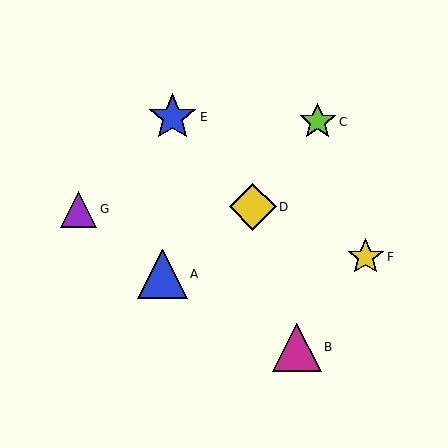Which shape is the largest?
The blue triangle (labeled A) is the largest.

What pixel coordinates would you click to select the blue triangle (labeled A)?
Click at (162, 274) to select the blue triangle A.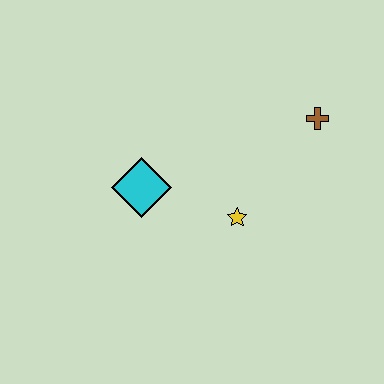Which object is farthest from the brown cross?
The cyan diamond is farthest from the brown cross.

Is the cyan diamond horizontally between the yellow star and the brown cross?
No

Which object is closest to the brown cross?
The yellow star is closest to the brown cross.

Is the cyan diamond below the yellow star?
No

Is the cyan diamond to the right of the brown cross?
No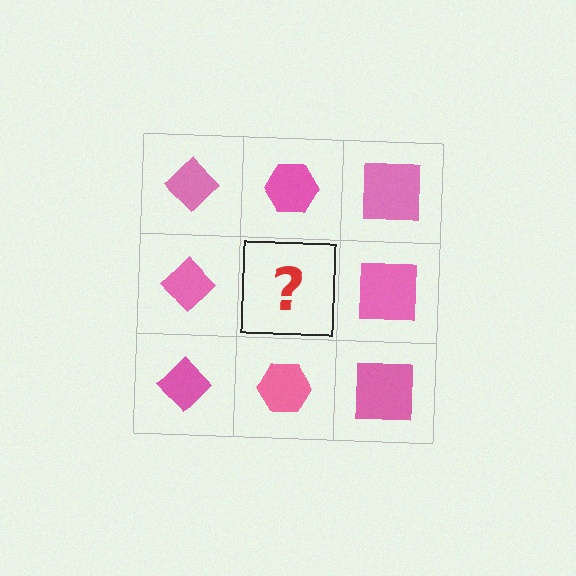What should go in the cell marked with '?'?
The missing cell should contain a pink hexagon.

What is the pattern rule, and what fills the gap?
The rule is that each column has a consistent shape. The gap should be filled with a pink hexagon.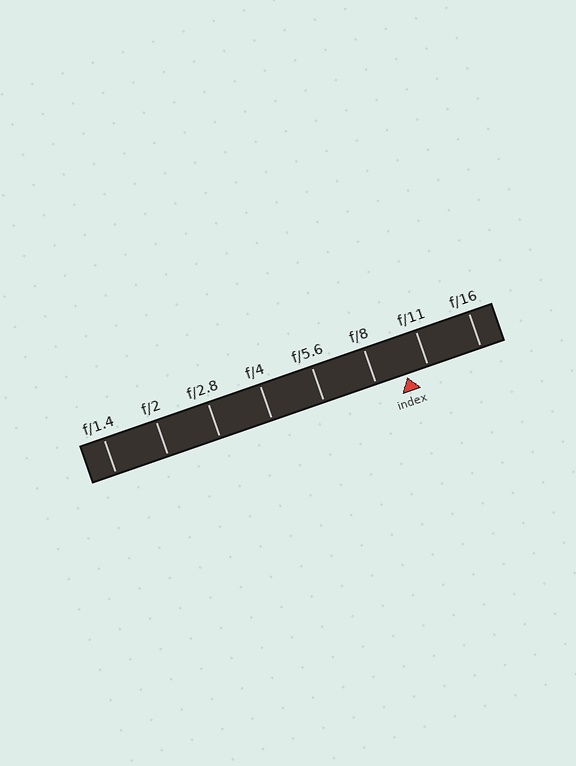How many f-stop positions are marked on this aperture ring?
There are 8 f-stop positions marked.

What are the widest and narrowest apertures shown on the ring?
The widest aperture shown is f/1.4 and the narrowest is f/16.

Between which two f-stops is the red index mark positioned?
The index mark is between f/8 and f/11.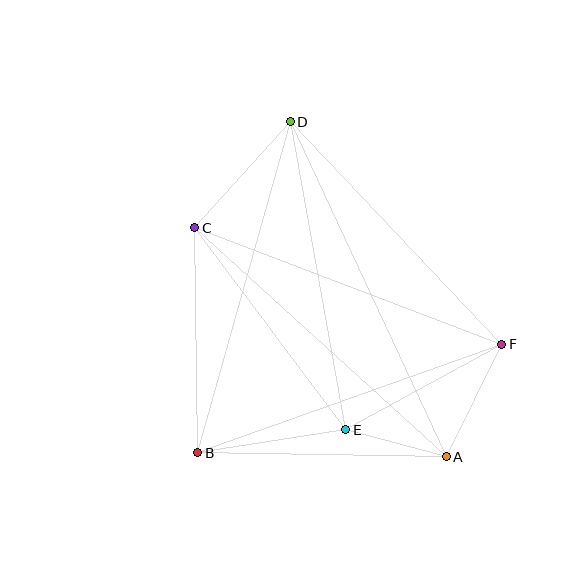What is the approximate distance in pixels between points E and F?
The distance between E and F is approximately 178 pixels.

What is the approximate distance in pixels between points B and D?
The distance between B and D is approximately 344 pixels.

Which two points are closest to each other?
Points A and E are closest to each other.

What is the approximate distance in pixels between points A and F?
The distance between A and F is approximately 125 pixels.